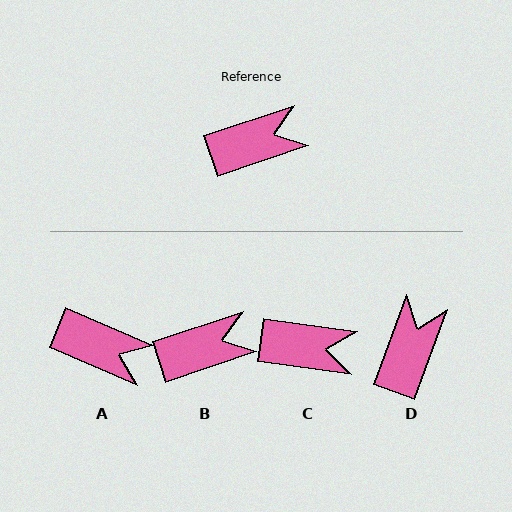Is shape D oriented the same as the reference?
No, it is off by about 51 degrees.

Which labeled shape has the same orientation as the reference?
B.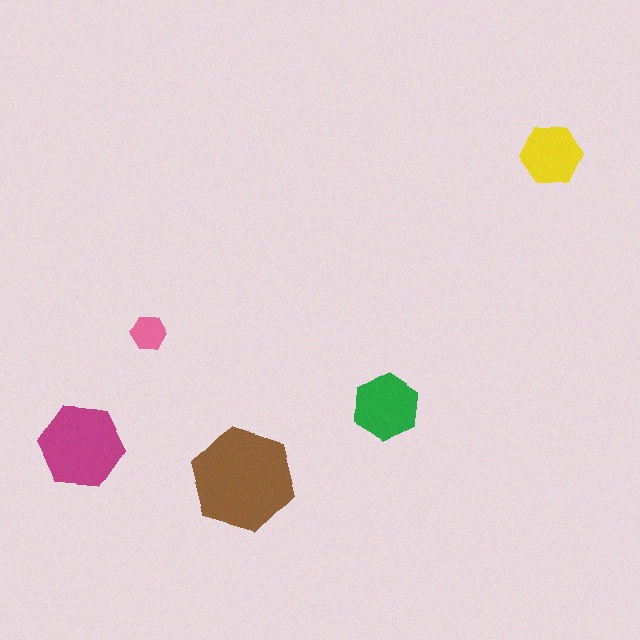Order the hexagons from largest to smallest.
the brown one, the magenta one, the green one, the yellow one, the pink one.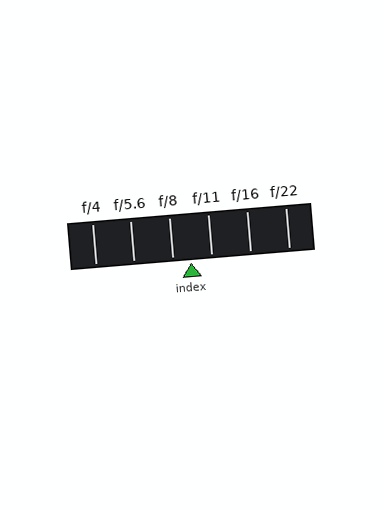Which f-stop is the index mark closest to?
The index mark is closest to f/8.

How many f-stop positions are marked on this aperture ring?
There are 6 f-stop positions marked.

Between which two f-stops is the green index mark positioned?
The index mark is between f/8 and f/11.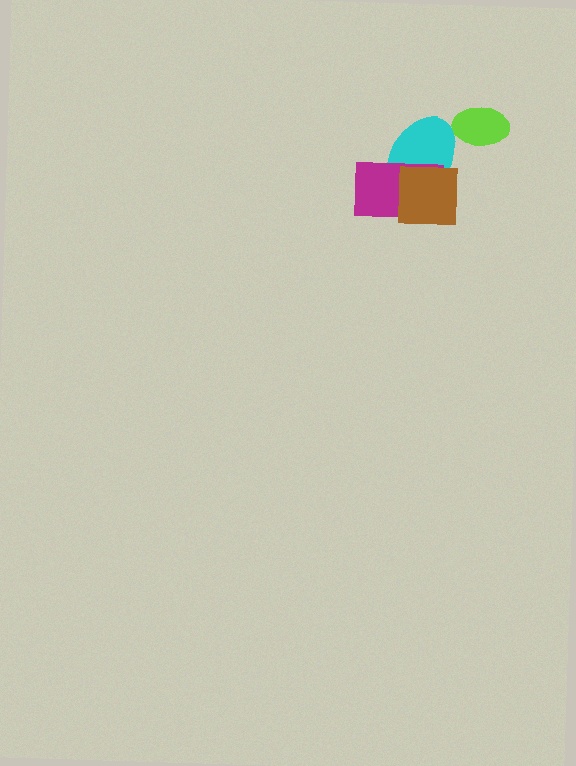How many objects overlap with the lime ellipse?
0 objects overlap with the lime ellipse.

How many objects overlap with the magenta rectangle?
2 objects overlap with the magenta rectangle.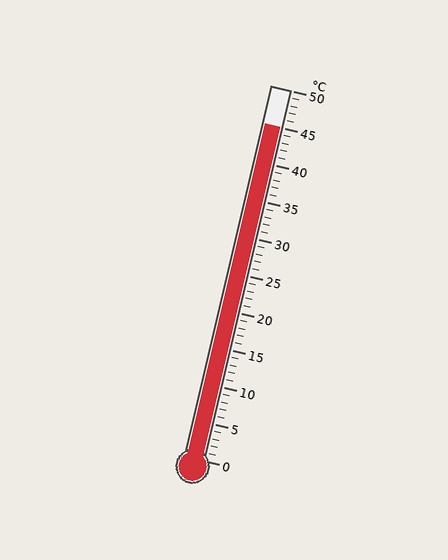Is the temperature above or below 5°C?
The temperature is above 5°C.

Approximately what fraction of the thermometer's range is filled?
The thermometer is filled to approximately 90% of its range.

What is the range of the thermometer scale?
The thermometer scale ranges from 0°C to 50°C.